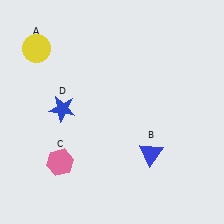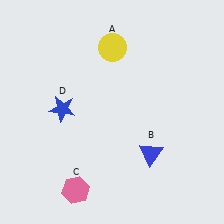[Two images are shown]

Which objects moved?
The objects that moved are: the yellow circle (A), the pink hexagon (C).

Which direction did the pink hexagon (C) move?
The pink hexagon (C) moved down.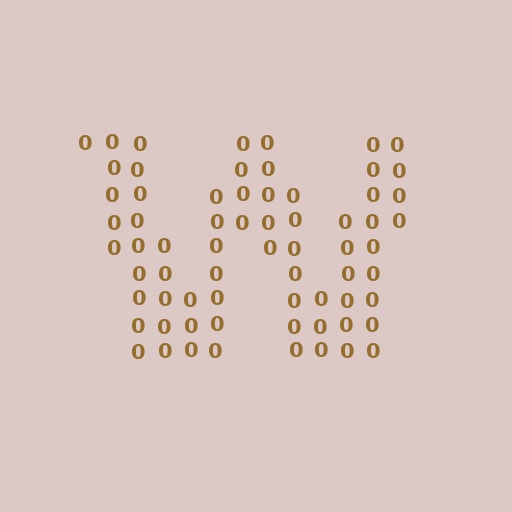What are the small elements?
The small elements are digit 0's.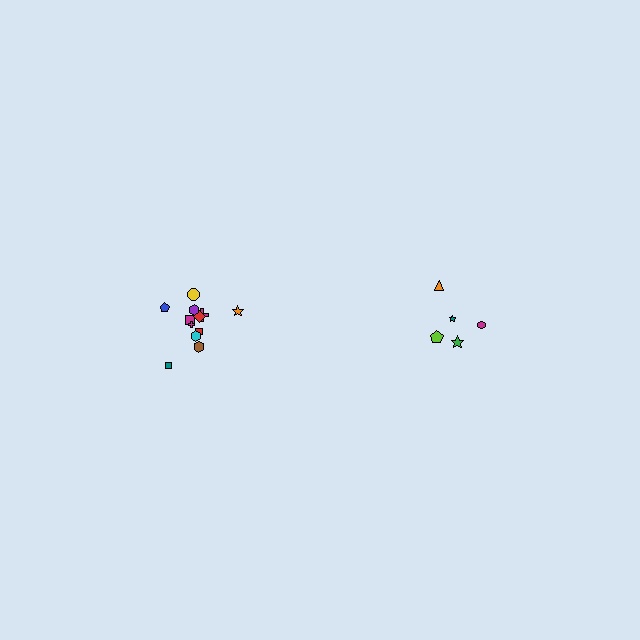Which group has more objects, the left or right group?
The left group.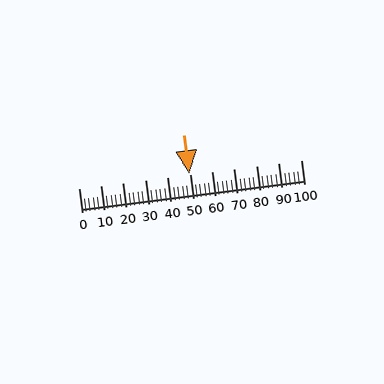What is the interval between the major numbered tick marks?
The major tick marks are spaced 10 units apart.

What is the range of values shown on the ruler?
The ruler shows values from 0 to 100.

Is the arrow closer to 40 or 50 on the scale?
The arrow is closer to 50.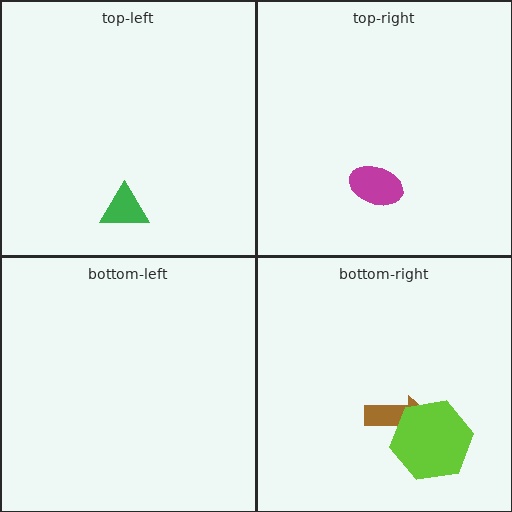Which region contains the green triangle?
The top-left region.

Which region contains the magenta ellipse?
The top-right region.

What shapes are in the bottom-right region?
The brown arrow, the lime hexagon.